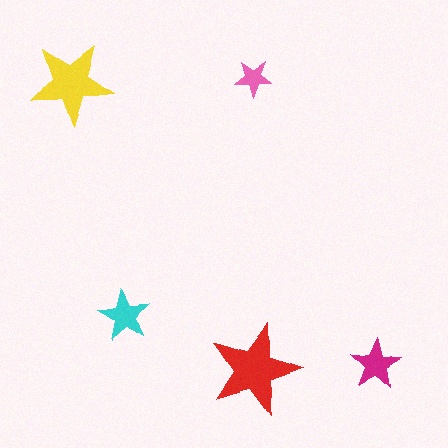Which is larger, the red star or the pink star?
The red one.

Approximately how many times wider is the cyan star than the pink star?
About 1.5 times wider.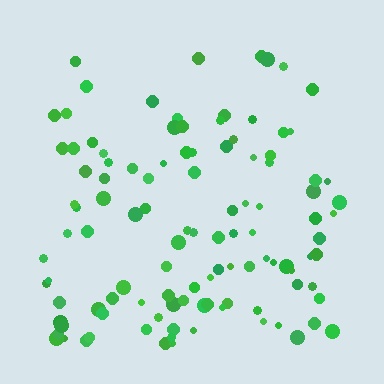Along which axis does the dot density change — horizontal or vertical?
Vertical.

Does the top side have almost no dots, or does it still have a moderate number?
Still a moderate number, just noticeably fewer than the bottom.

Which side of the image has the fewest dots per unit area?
The top.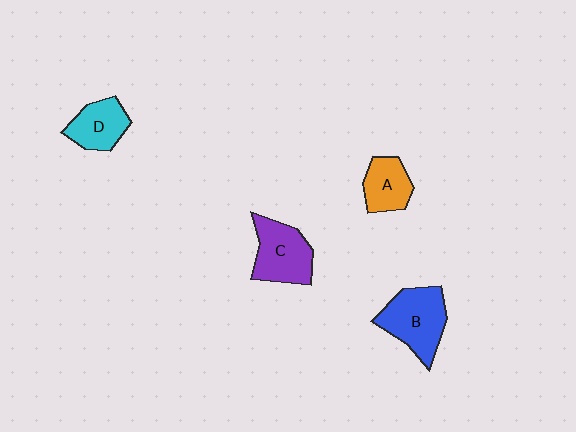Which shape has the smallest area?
Shape A (orange).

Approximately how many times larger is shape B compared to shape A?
Approximately 1.6 times.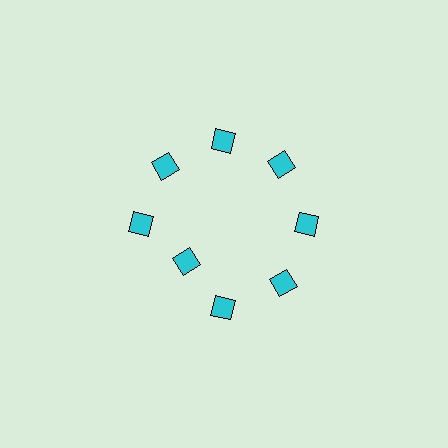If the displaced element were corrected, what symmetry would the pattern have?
It would have 8-fold rotational symmetry — the pattern would map onto itself every 45 degrees.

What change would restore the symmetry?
The symmetry would be restored by moving it outward, back onto the ring so that all 8 diamonds sit at equal angles and equal distance from the center.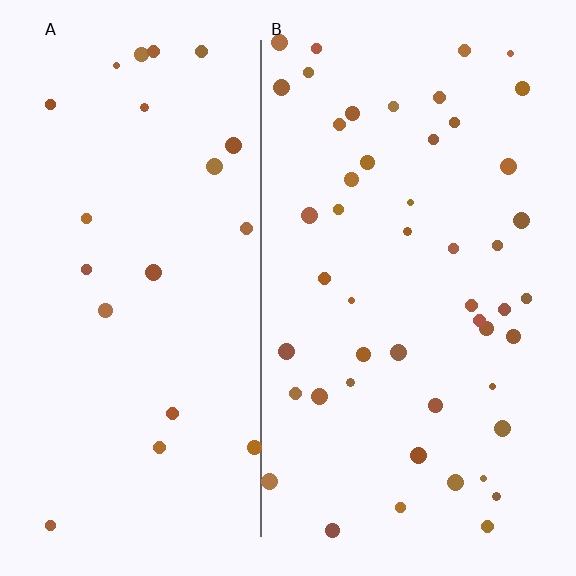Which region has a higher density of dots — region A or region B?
B (the right).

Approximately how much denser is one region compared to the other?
Approximately 2.3× — region B over region A.